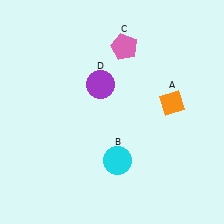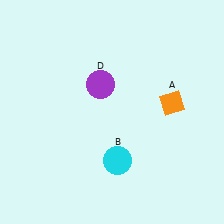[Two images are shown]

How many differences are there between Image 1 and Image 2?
There is 1 difference between the two images.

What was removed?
The pink pentagon (C) was removed in Image 2.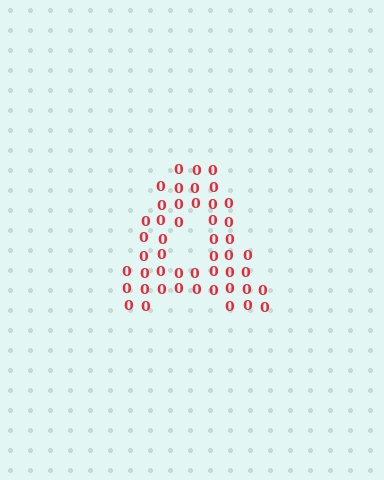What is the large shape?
The large shape is the letter A.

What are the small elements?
The small elements are digit 0's.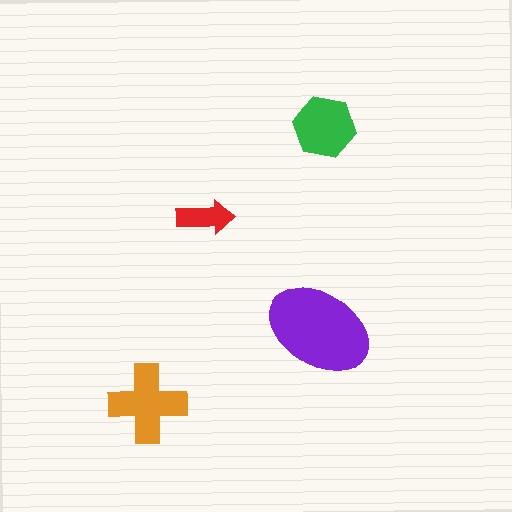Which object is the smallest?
The red arrow.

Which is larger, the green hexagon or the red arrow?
The green hexagon.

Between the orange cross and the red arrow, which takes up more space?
The orange cross.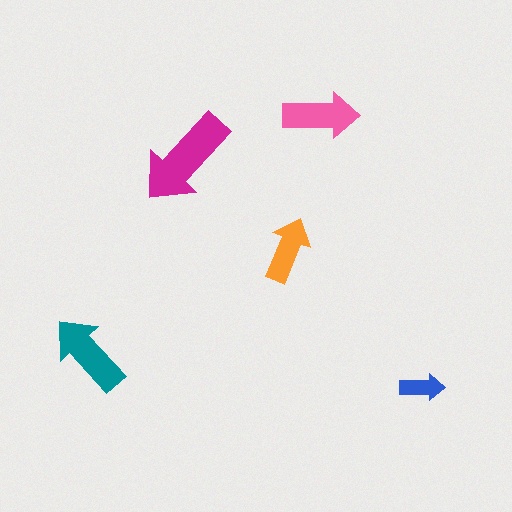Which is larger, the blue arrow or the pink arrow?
The pink one.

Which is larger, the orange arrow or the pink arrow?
The pink one.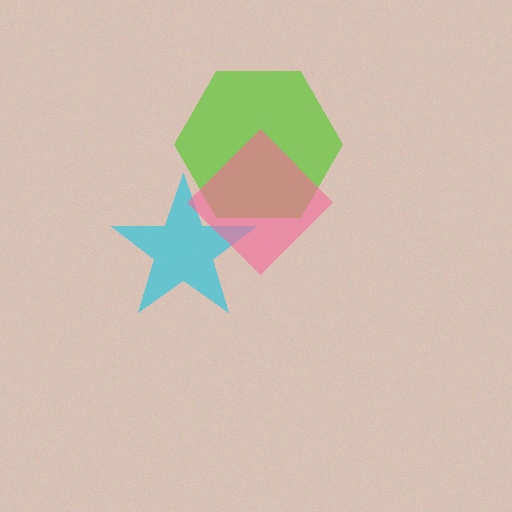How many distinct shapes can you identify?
There are 3 distinct shapes: a cyan star, a lime hexagon, a pink diamond.